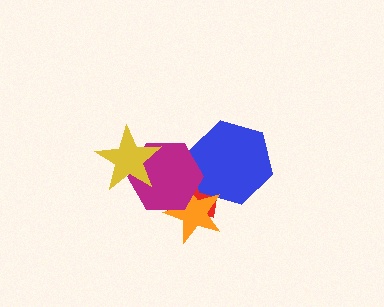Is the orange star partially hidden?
Yes, it is partially covered by another shape.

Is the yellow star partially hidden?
No, no other shape covers it.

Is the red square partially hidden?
Yes, it is partially covered by another shape.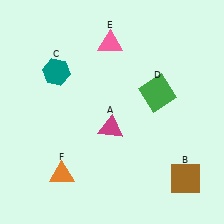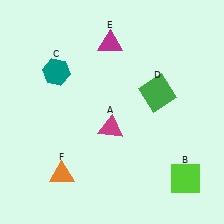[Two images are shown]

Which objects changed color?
B changed from brown to lime. E changed from pink to magenta.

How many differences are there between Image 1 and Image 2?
There are 2 differences between the two images.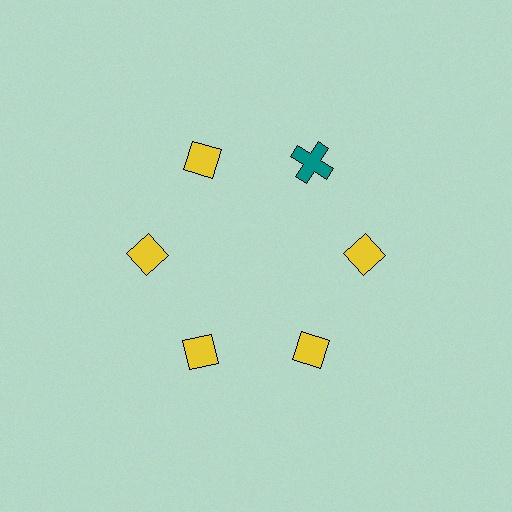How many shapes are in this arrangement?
There are 6 shapes arranged in a ring pattern.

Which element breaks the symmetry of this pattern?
The teal cross at roughly the 1 o'clock position breaks the symmetry. All other shapes are yellow diamonds.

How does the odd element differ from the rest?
It differs in both color (teal instead of yellow) and shape (cross instead of diamond).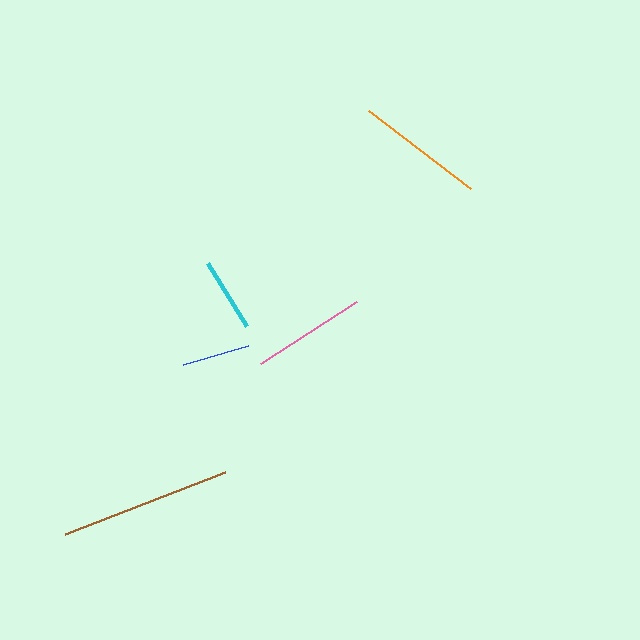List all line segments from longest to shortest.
From longest to shortest: brown, orange, pink, cyan, blue.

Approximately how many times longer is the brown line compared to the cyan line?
The brown line is approximately 2.3 times the length of the cyan line.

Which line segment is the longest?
The brown line is the longest at approximately 172 pixels.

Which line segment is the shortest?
The blue line is the shortest at approximately 68 pixels.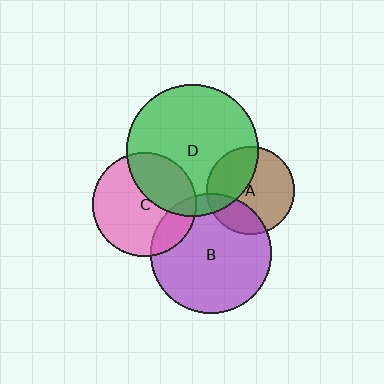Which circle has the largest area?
Circle D (green).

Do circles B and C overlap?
Yes.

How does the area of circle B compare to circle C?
Approximately 1.3 times.